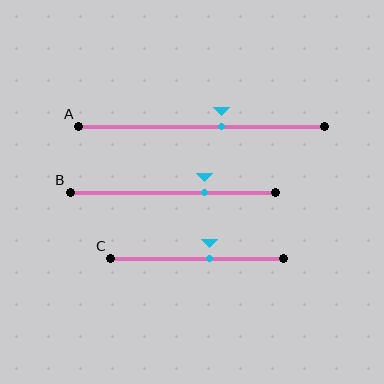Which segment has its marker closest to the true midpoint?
Segment C has its marker closest to the true midpoint.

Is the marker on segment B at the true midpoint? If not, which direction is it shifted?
No, the marker on segment B is shifted to the right by about 15% of the segment length.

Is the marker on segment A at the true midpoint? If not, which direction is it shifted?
No, the marker on segment A is shifted to the right by about 8% of the segment length.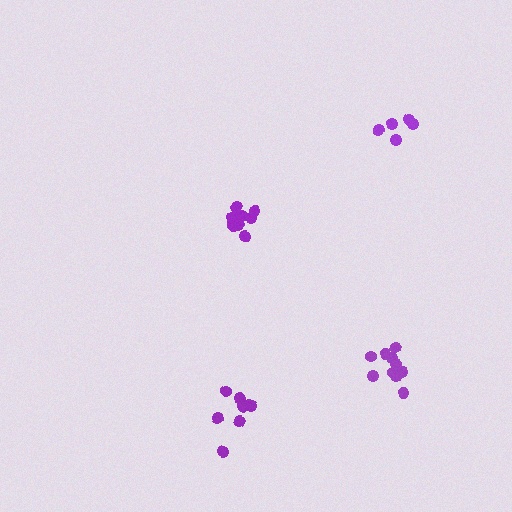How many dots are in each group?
Group 1: 8 dots, Group 2: 10 dots, Group 3: 5 dots, Group 4: 10 dots (33 total).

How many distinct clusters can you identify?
There are 4 distinct clusters.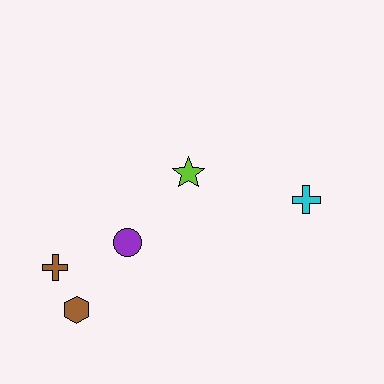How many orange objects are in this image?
There are no orange objects.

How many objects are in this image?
There are 5 objects.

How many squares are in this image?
There are no squares.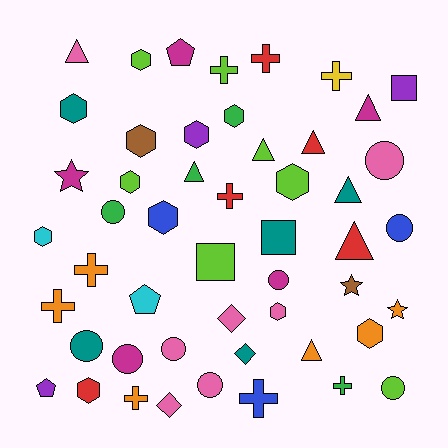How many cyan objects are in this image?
There are 2 cyan objects.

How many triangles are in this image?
There are 8 triangles.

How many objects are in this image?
There are 50 objects.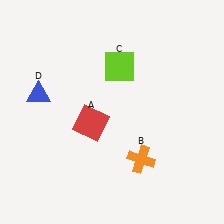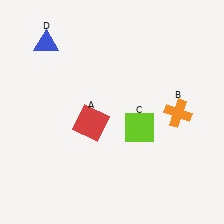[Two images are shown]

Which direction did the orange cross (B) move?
The orange cross (B) moved up.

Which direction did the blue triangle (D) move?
The blue triangle (D) moved up.